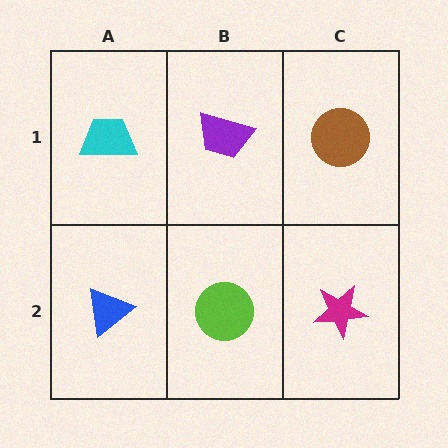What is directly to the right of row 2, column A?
A lime circle.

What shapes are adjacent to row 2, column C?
A brown circle (row 1, column C), a lime circle (row 2, column B).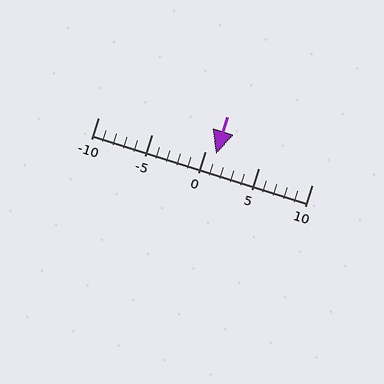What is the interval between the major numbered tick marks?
The major tick marks are spaced 5 units apart.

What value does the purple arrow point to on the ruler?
The purple arrow points to approximately 1.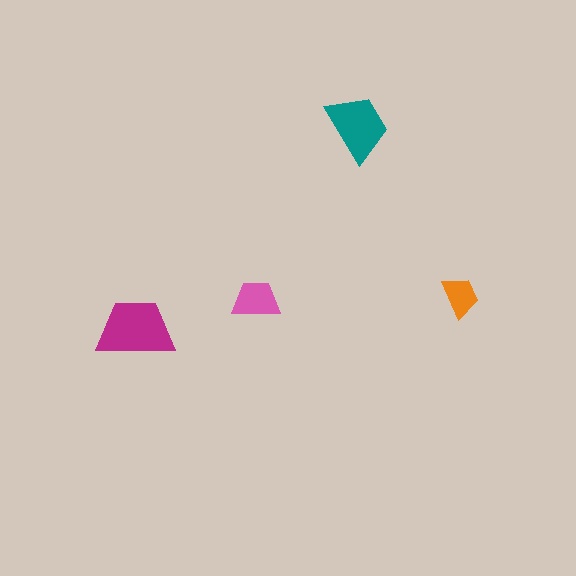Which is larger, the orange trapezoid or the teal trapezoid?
The teal one.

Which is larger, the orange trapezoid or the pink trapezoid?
The pink one.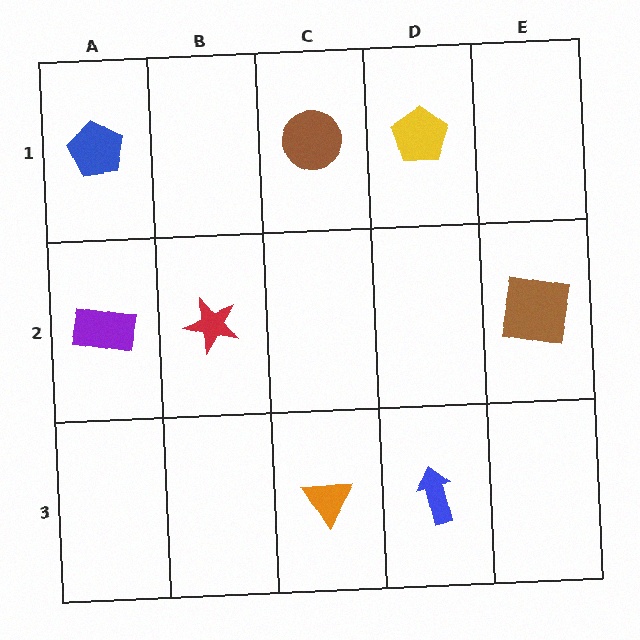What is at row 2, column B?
A red star.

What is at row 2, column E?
A brown square.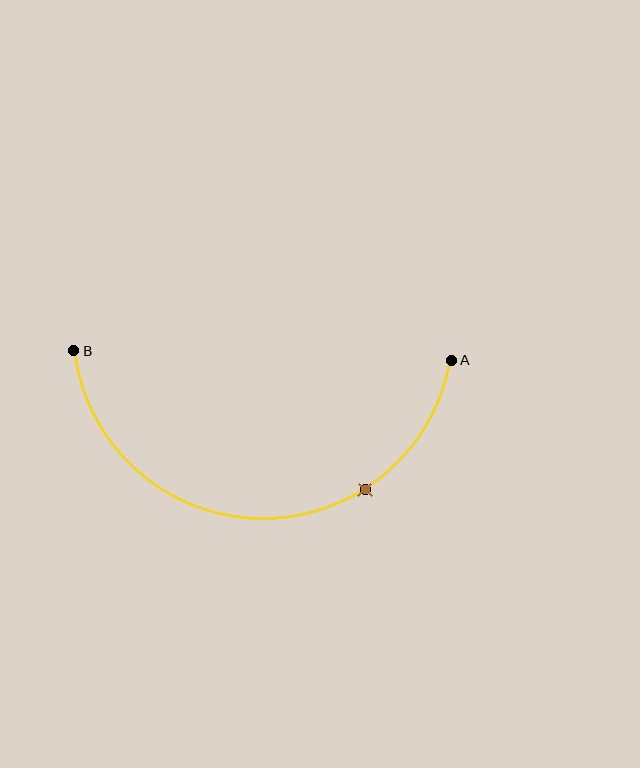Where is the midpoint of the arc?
The arc midpoint is the point on the curve farthest from the straight line joining A and B. It sits below that line.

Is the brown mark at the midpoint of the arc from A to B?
No. The brown mark lies on the arc but is closer to endpoint A. The arc midpoint would be at the point on the curve equidistant along the arc from both A and B.